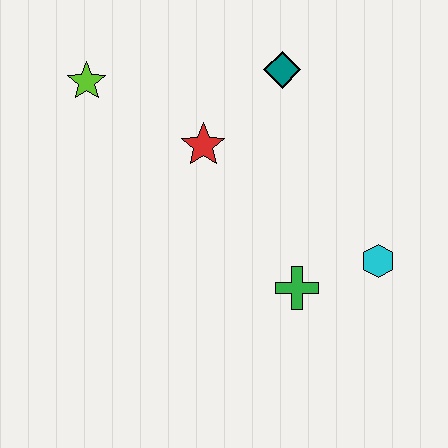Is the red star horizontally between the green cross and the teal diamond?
No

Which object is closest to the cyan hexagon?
The green cross is closest to the cyan hexagon.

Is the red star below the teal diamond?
Yes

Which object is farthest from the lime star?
The cyan hexagon is farthest from the lime star.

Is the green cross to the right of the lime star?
Yes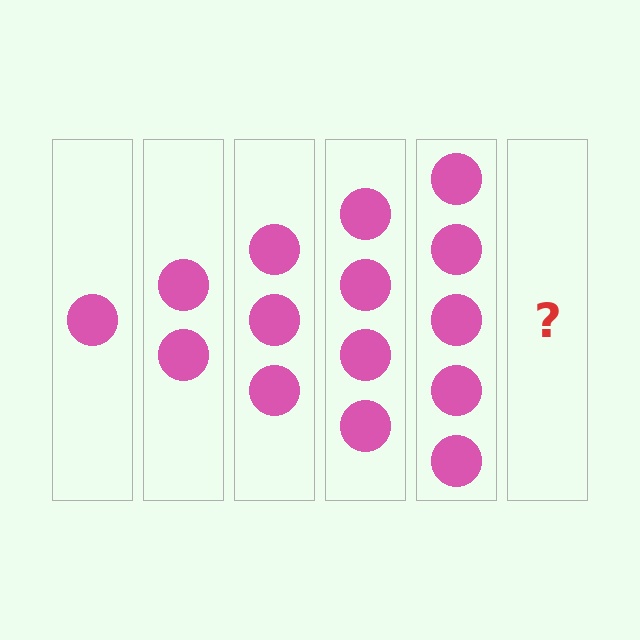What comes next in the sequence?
The next element should be 6 circles.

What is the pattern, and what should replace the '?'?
The pattern is that each step adds one more circle. The '?' should be 6 circles.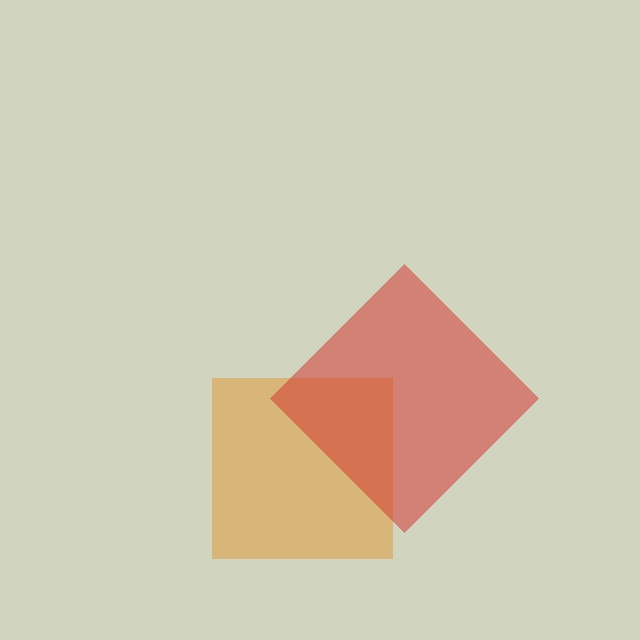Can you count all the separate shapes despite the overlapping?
Yes, there are 2 separate shapes.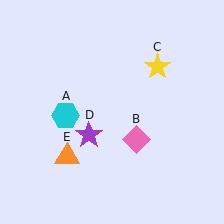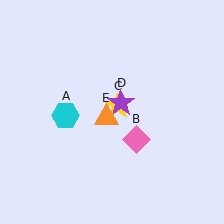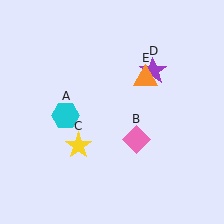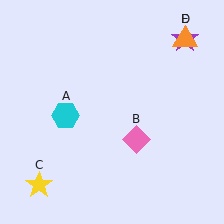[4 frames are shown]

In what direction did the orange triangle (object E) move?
The orange triangle (object E) moved up and to the right.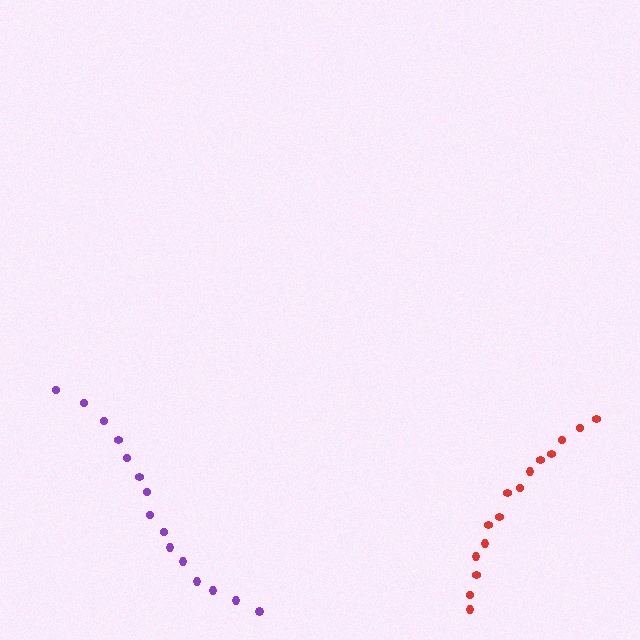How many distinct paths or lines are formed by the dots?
There are 2 distinct paths.